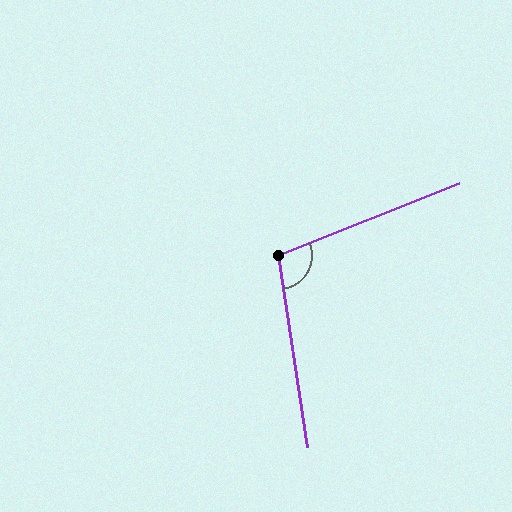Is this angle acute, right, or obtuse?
It is obtuse.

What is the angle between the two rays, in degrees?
Approximately 103 degrees.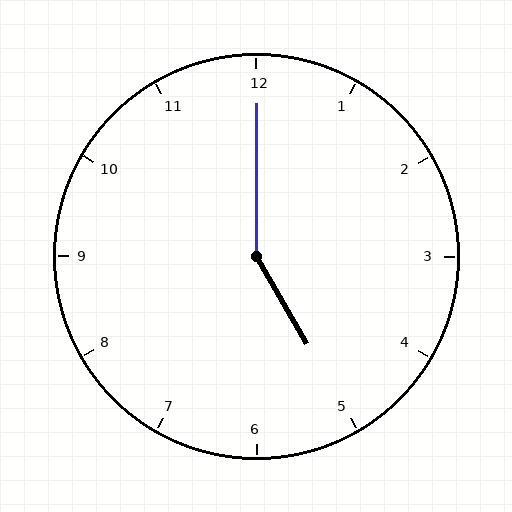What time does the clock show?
5:00.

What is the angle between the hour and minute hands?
Approximately 150 degrees.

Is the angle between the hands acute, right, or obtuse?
It is obtuse.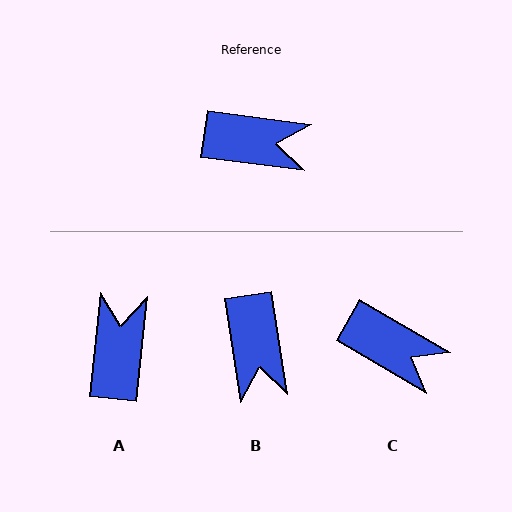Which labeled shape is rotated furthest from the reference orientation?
A, about 92 degrees away.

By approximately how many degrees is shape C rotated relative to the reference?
Approximately 23 degrees clockwise.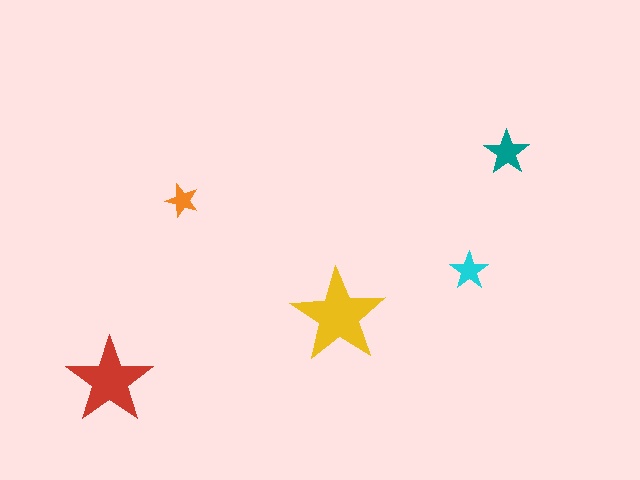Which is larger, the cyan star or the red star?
The red one.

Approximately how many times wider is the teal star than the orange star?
About 1.5 times wider.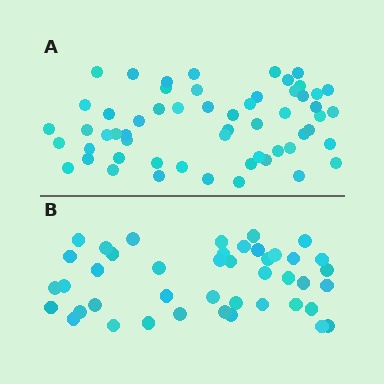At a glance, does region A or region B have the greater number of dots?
Region A (the top region) has more dots.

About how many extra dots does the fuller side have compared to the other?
Region A has approximately 15 more dots than region B.